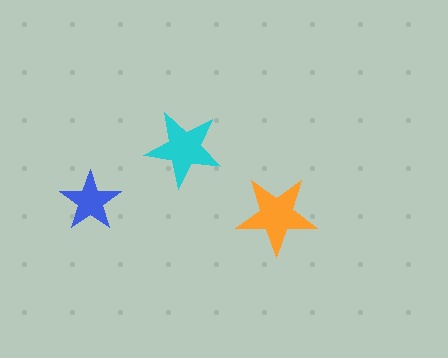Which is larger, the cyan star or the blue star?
The cyan one.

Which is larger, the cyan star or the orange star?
The orange one.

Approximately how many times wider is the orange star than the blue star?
About 1.5 times wider.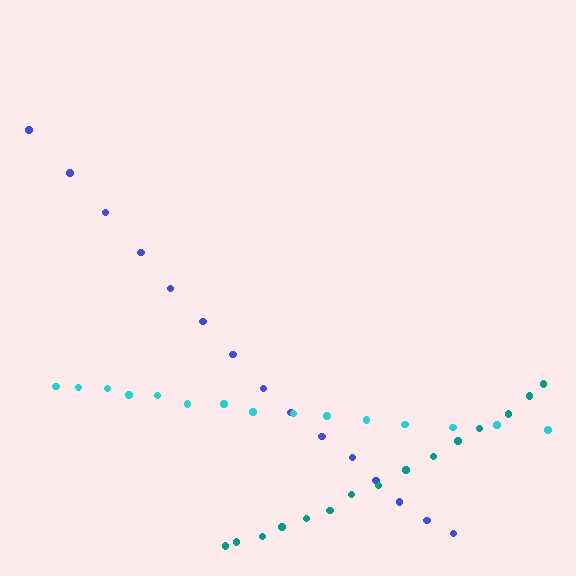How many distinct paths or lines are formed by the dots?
There are 3 distinct paths.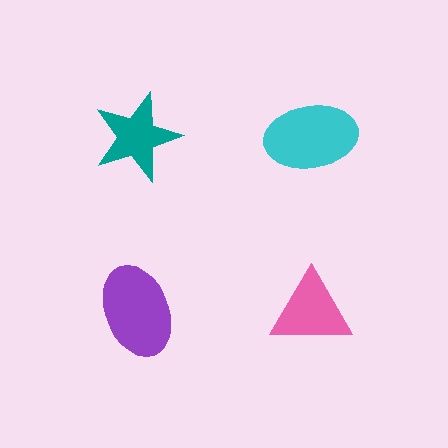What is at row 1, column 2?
A cyan ellipse.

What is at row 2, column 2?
A pink triangle.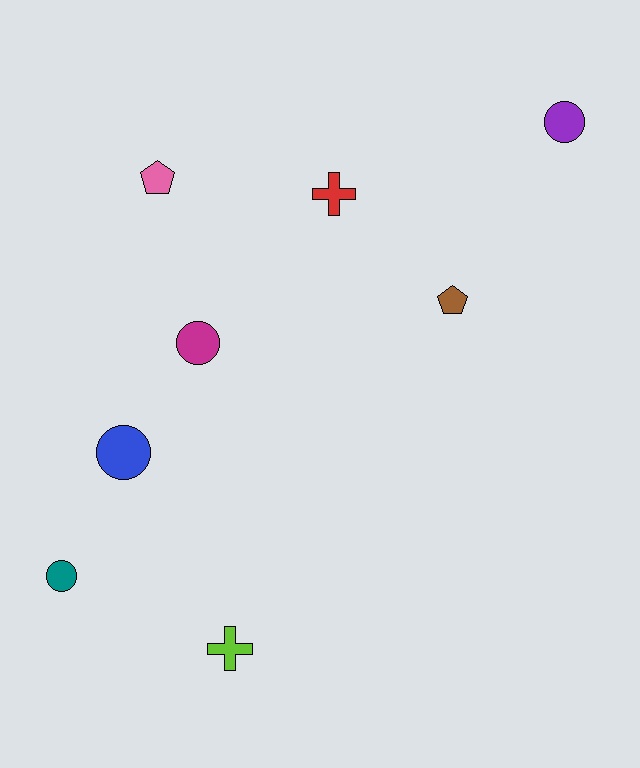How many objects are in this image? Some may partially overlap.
There are 8 objects.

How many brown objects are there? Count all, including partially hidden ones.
There is 1 brown object.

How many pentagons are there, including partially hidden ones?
There are 2 pentagons.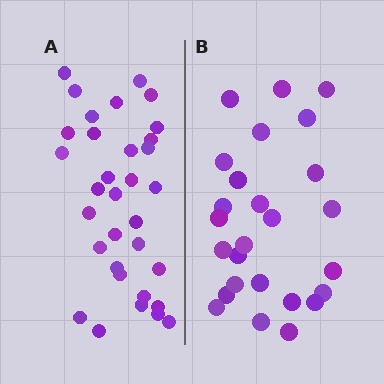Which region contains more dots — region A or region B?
Region A (the left region) has more dots.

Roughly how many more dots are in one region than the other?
Region A has roughly 8 or so more dots than region B.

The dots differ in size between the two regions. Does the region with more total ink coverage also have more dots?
No. Region B has more total ink coverage because its dots are larger, but region A actually contains more individual dots. Total area can be misleading — the number of items is what matters here.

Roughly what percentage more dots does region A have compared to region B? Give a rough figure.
About 25% more.